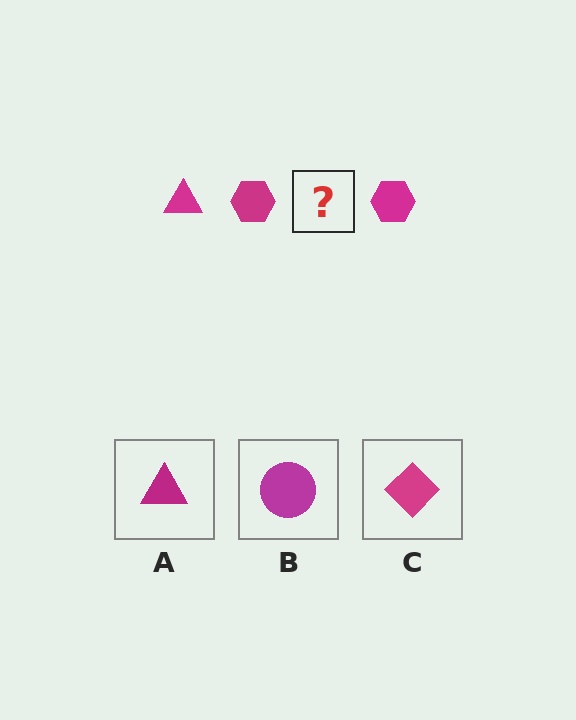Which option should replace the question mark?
Option A.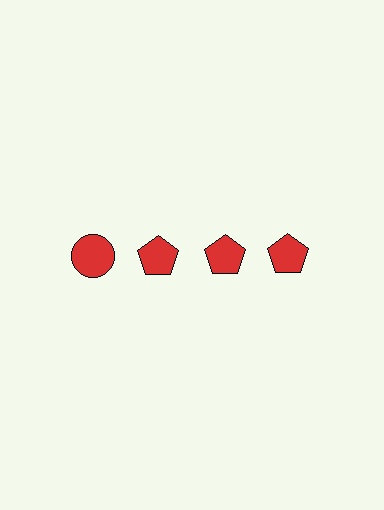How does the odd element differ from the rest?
It has a different shape: circle instead of pentagon.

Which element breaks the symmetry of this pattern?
The red circle in the top row, leftmost column breaks the symmetry. All other shapes are red pentagons.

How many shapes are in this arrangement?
There are 4 shapes arranged in a grid pattern.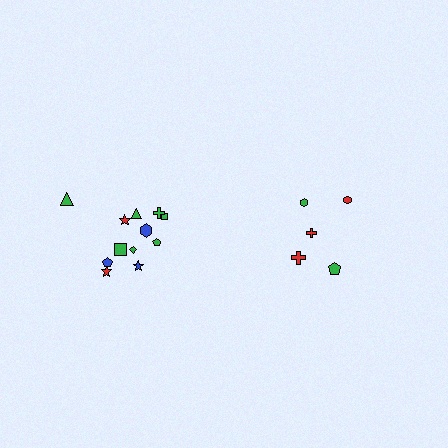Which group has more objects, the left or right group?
The left group.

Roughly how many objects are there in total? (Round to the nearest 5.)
Roughly 15 objects in total.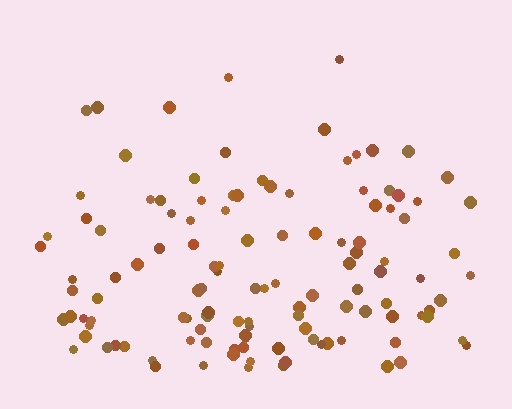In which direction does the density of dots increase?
From top to bottom, with the bottom side densest.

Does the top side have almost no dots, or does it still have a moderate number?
Still a moderate number, just noticeably fewer than the bottom.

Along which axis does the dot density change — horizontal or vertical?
Vertical.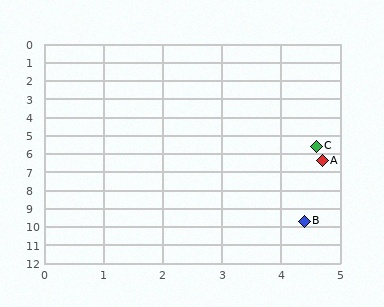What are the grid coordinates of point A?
Point A is at approximately (4.7, 6.4).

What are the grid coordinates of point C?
Point C is at approximately (4.6, 5.6).